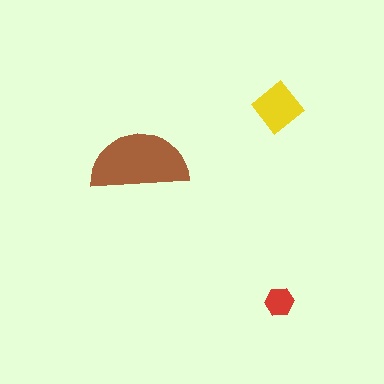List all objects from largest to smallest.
The brown semicircle, the yellow diamond, the red hexagon.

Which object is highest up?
The yellow diamond is topmost.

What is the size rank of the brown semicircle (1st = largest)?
1st.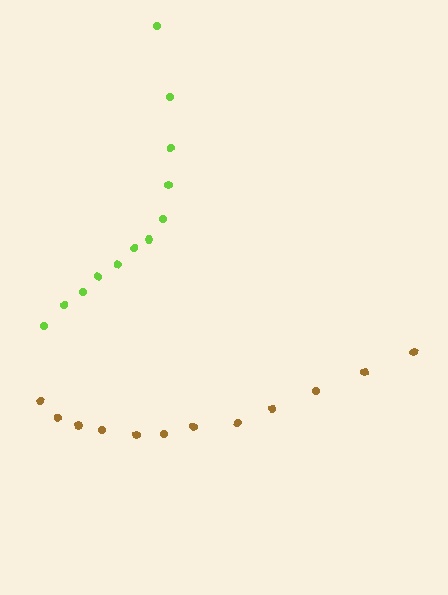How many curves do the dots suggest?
There are 2 distinct paths.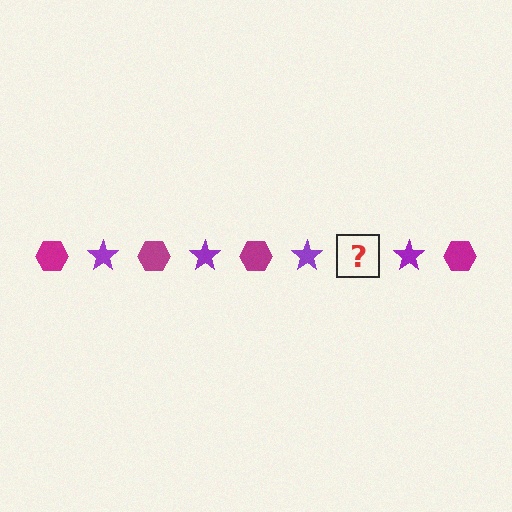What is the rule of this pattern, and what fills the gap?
The rule is that the pattern alternates between magenta hexagon and purple star. The gap should be filled with a magenta hexagon.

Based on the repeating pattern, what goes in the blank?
The blank should be a magenta hexagon.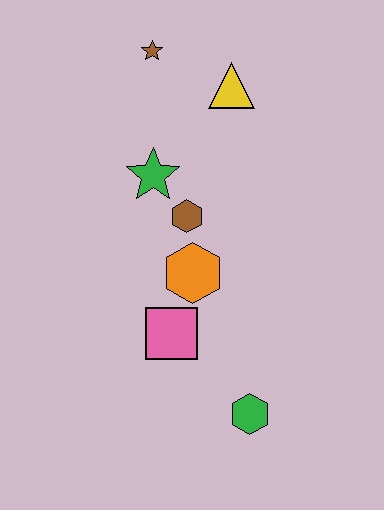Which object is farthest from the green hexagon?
The brown star is farthest from the green hexagon.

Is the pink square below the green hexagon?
No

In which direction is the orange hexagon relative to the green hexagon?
The orange hexagon is above the green hexagon.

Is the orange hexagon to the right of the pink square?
Yes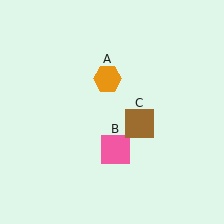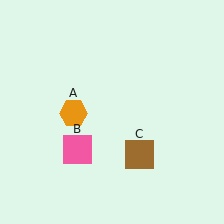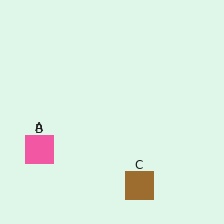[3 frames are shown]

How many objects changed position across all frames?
3 objects changed position: orange hexagon (object A), pink square (object B), brown square (object C).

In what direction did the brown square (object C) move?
The brown square (object C) moved down.